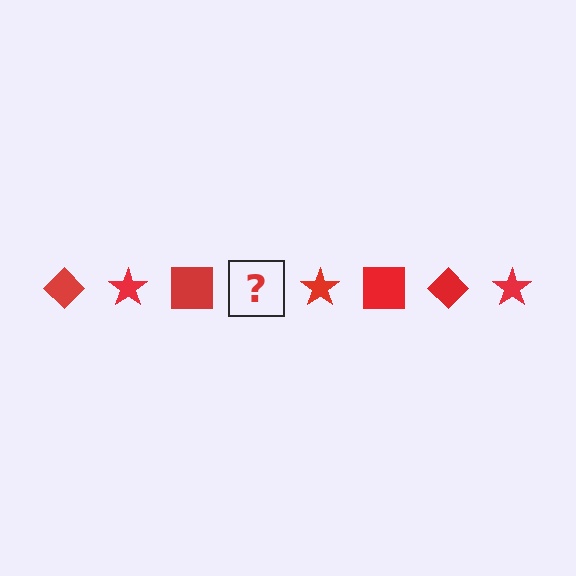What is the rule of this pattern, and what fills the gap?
The rule is that the pattern cycles through diamond, star, square shapes in red. The gap should be filled with a red diamond.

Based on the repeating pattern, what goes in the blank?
The blank should be a red diamond.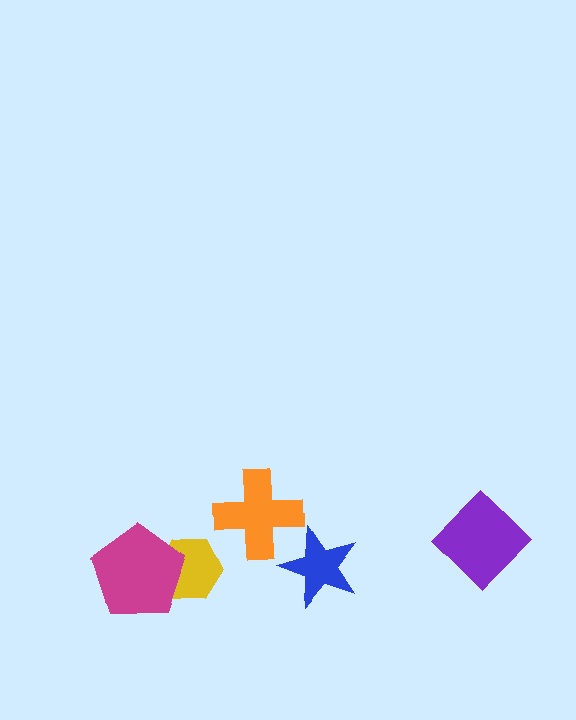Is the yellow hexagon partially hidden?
Yes, it is partially covered by another shape.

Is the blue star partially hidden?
No, no other shape covers it.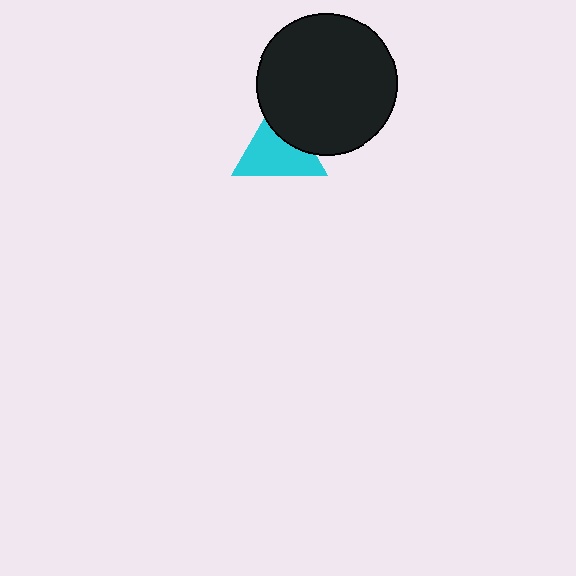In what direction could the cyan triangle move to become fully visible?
The cyan triangle could move toward the lower-left. That would shift it out from behind the black circle entirely.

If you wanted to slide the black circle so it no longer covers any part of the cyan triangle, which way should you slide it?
Slide it toward the upper-right — that is the most direct way to separate the two shapes.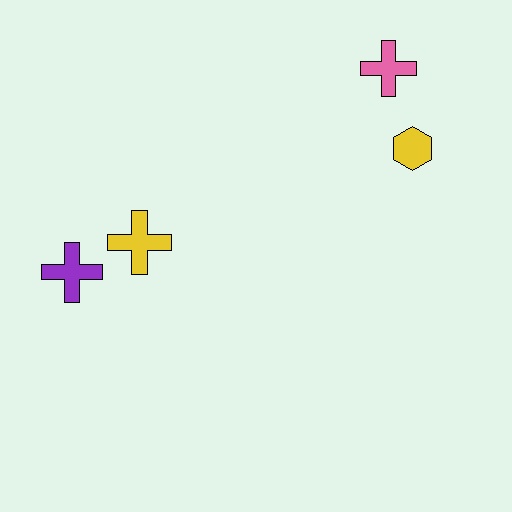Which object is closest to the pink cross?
The yellow hexagon is closest to the pink cross.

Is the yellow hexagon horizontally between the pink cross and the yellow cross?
No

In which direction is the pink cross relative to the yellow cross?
The pink cross is to the right of the yellow cross.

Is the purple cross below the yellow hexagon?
Yes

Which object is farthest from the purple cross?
The pink cross is farthest from the purple cross.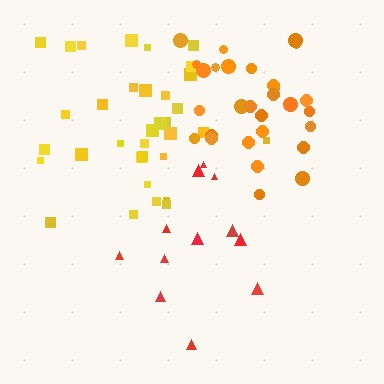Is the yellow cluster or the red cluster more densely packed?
Yellow.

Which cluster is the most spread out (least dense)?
Red.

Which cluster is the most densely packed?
Orange.